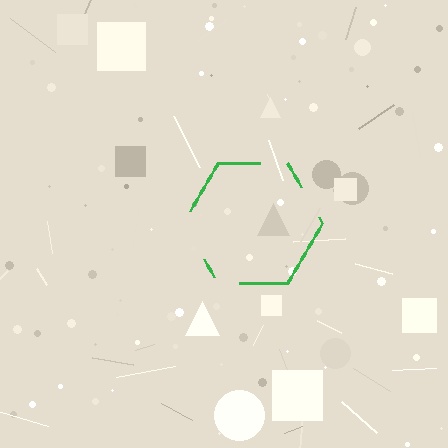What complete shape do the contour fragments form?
The contour fragments form a hexagon.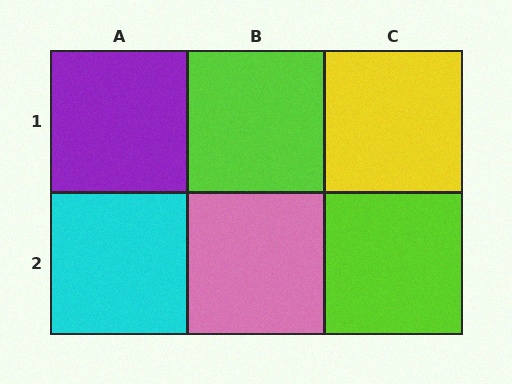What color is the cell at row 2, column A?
Cyan.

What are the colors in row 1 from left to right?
Purple, lime, yellow.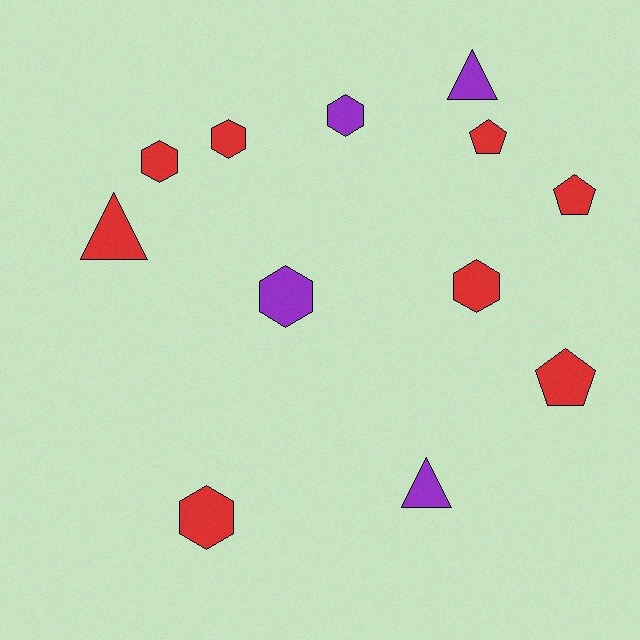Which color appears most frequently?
Red, with 8 objects.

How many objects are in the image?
There are 12 objects.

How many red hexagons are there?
There are 4 red hexagons.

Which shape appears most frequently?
Hexagon, with 6 objects.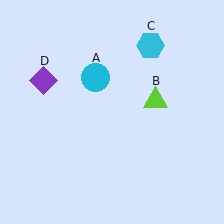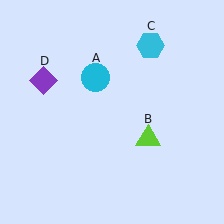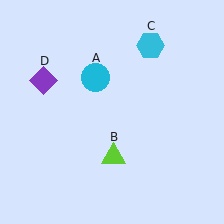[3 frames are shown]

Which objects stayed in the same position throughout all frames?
Cyan circle (object A) and cyan hexagon (object C) and purple diamond (object D) remained stationary.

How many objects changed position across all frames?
1 object changed position: lime triangle (object B).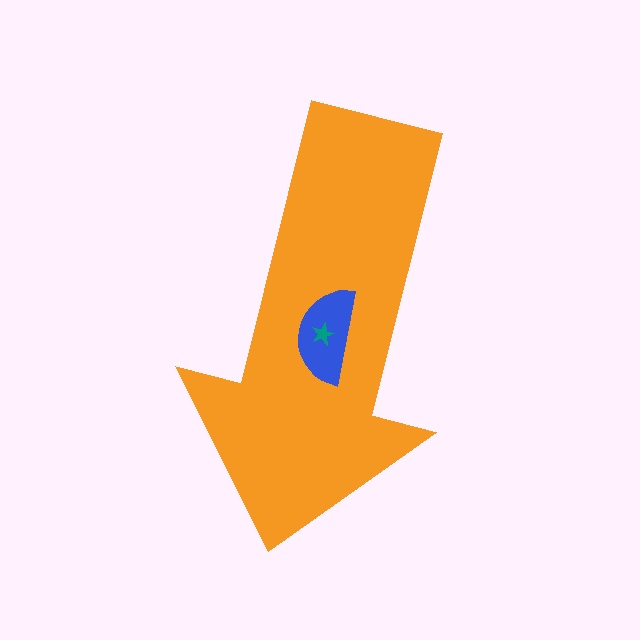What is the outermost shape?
The orange arrow.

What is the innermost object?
The teal star.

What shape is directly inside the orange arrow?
The blue semicircle.